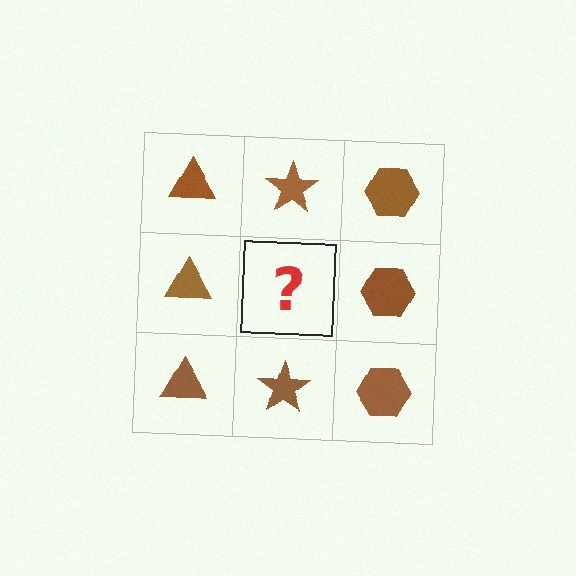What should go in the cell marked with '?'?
The missing cell should contain a brown star.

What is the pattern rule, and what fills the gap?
The rule is that each column has a consistent shape. The gap should be filled with a brown star.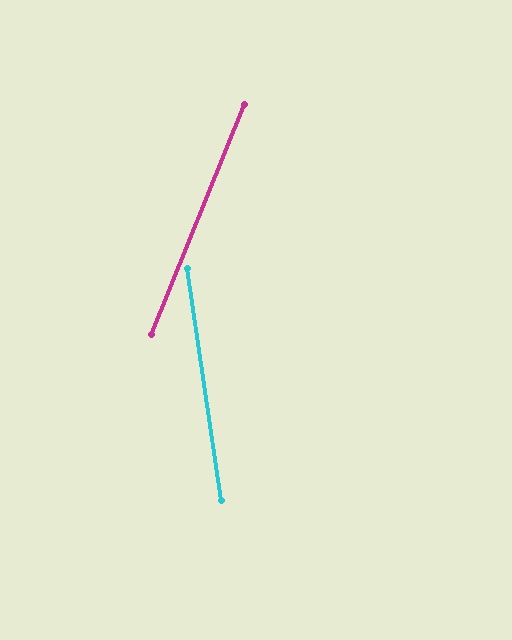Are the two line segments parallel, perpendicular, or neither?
Neither parallel nor perpendicular — they differ by about 30°.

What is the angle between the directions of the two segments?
Approximately 30 degrees.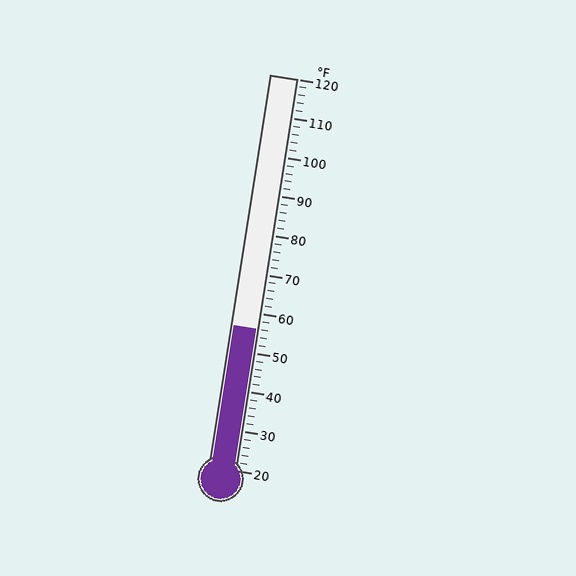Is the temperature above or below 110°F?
The temperature is below 110°F.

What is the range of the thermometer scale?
The thermometer scale ranges from 20°F to 120°F.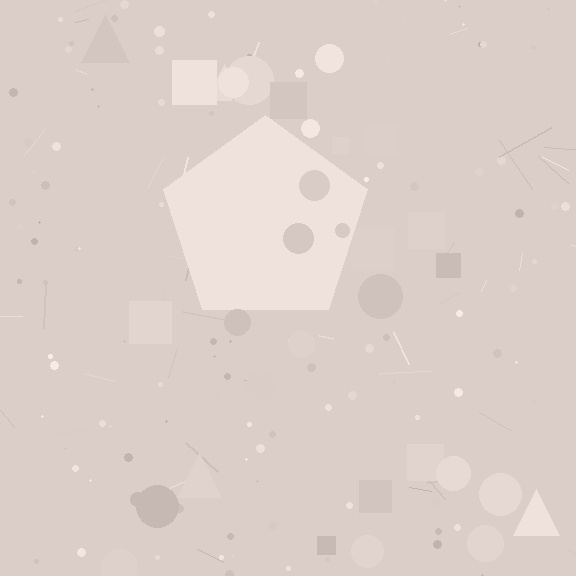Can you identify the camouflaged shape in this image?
The camouflaged shape is a pentagon.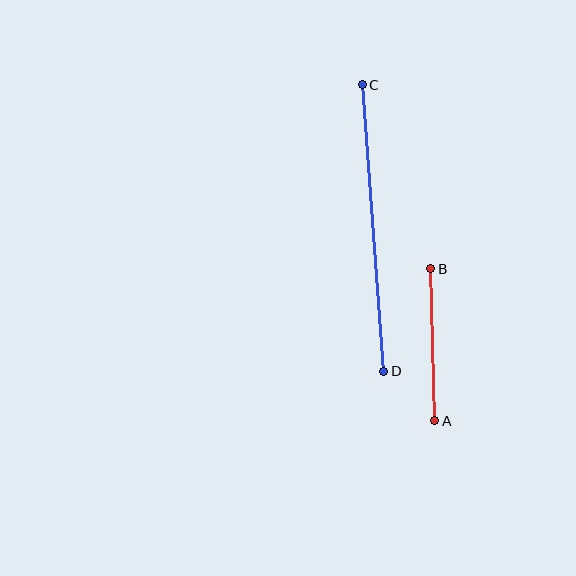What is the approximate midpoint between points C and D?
The midpoint is at approximately (373, 228) pixels.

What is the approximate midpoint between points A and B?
The midpoint is at approximately (433, 345) pixels.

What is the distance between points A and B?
The distance is approximately 152 pixels.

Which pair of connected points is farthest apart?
Points C and D are farthest apart.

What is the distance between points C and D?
The distance is approximately 287 pixels.